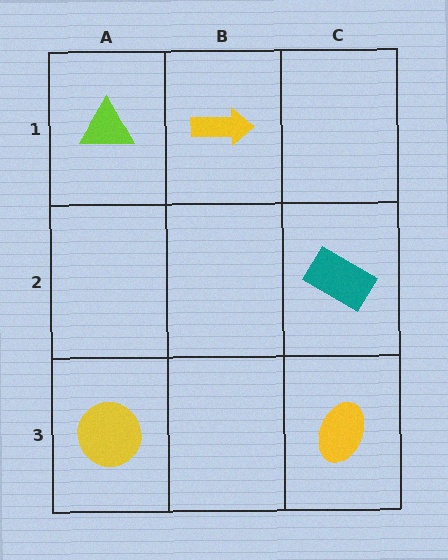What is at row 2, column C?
A teal rectangle.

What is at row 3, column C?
A yellow ellipse.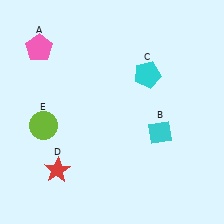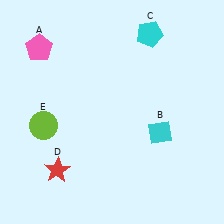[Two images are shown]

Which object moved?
The cyan pentagon (C) moved up.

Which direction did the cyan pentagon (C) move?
The cyan pentagon (C) moved up.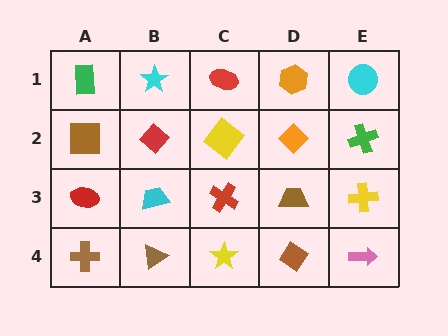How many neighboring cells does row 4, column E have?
2.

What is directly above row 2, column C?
A red ellipse.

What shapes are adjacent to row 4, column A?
A red ellipse (row 3, column A), a brown triangle (row 4, column B).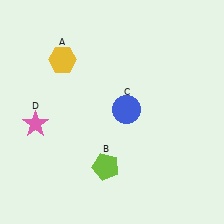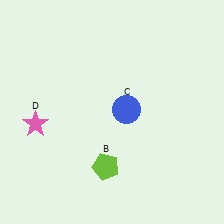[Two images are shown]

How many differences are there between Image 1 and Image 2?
There is 1 difference between the two images.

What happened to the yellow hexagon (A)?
The yellow hexagon (A) was removed in Image 2. It was in the top-left area of Image 1.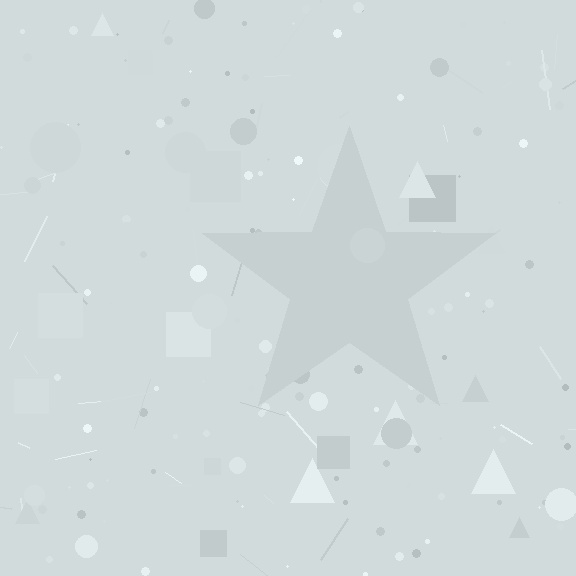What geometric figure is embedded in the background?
A star is embedded in the background.